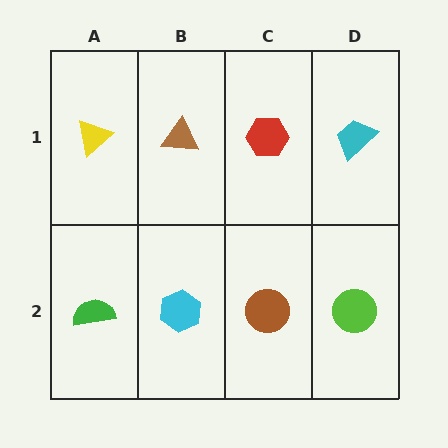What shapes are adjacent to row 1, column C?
A brown circle (row 2, column C), a brown triangle (row 1, column B), a cyan trapezoid (row 1, column D).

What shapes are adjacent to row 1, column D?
A lime circle (row 2, column D), a red hexagon (row 1, column C).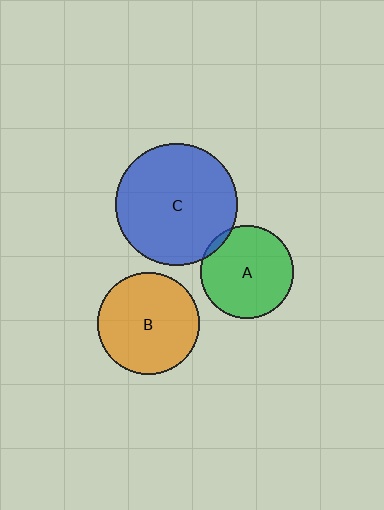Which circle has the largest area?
Circle C (blue).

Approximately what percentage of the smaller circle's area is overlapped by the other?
Approximately 5%.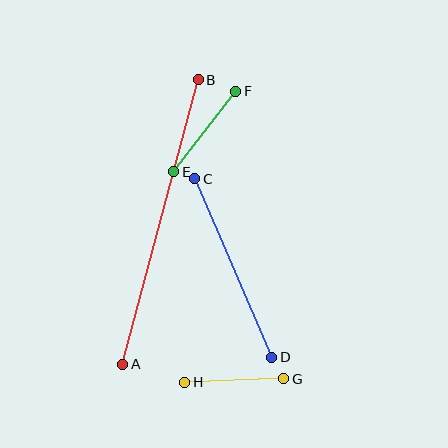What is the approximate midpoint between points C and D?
The midpoint is at approximately (233, 268) pixels.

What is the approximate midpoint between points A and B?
The midpoint is at approximately (161, 222) pixels.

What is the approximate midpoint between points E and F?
The midpoint is at approximately (205, 132) pixels.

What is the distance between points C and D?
The distance is approximately 194 pixels.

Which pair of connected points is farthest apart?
Points A and B are farthest apart.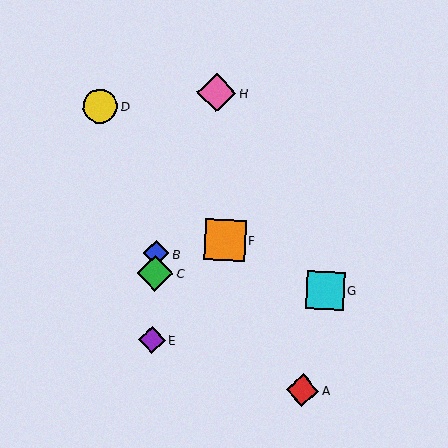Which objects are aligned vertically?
Objects B, C, E are aligned vertically.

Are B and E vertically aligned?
Yes, both are at x≈156.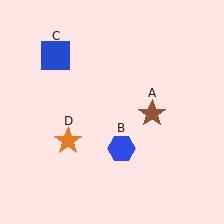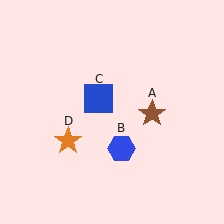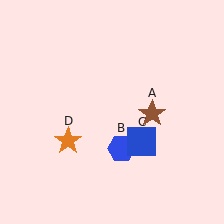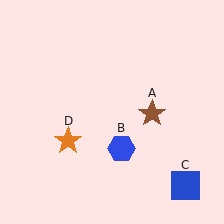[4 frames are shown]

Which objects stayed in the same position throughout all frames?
Brown star (object A) and blue hexagon (object B) and orange star (object D) remained stationary.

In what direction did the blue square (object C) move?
The blue square (object C) moved down and to the right.